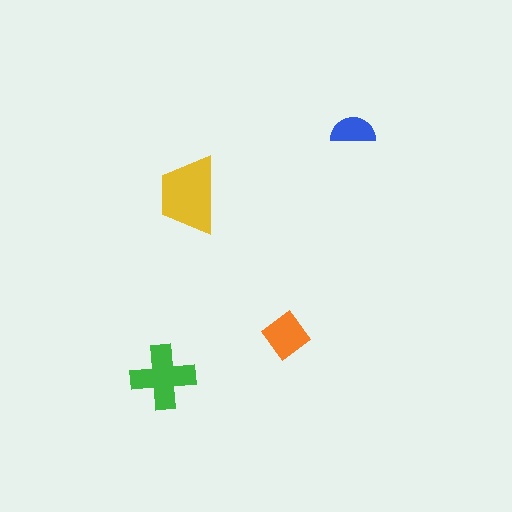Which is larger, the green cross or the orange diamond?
The green cross.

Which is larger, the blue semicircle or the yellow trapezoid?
The yellow trapezoid.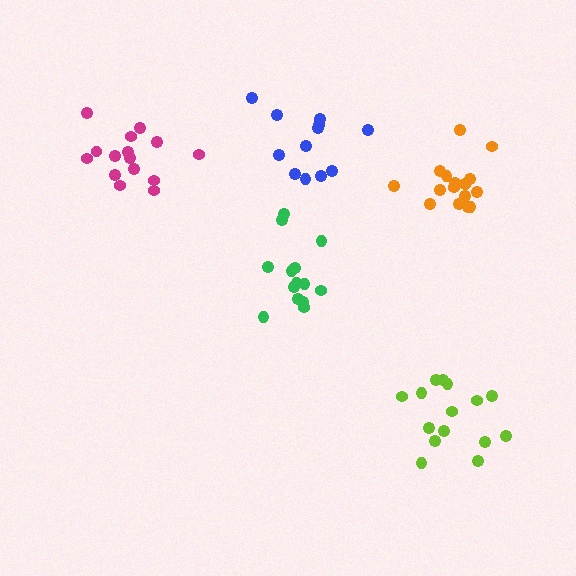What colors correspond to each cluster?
The clusters are colored: blue, lime, magenta, orange, green.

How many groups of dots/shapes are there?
There are 5 groups.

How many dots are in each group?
Group 1: 12 dots, Group 2: 15 dots, Group 3: 15 dots, Group 4: 17 dots, Group 5: 14 dots (73 total).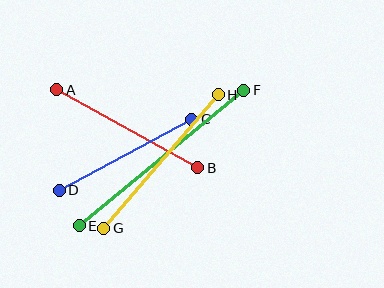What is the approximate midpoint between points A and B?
The midpoint is at approximately (127, 129) pixels.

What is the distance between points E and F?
The distance is approximately 213 pixels.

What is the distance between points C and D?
The distance is approximately 150 pixels.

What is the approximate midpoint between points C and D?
The midpoint is at approximately (125, 155) pixels.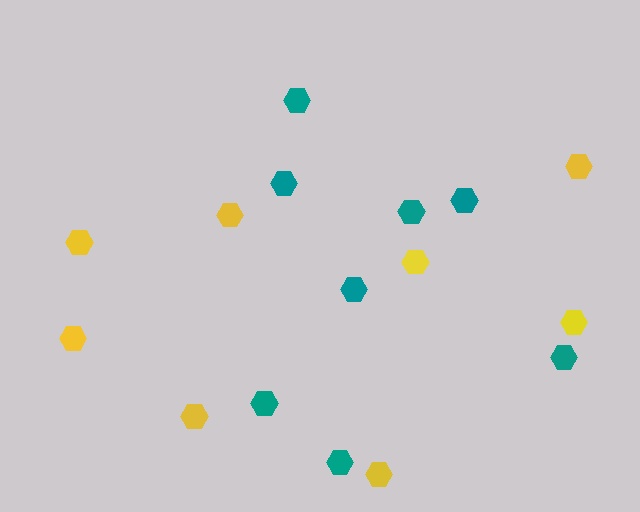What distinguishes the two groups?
There are 2 groups: one group of yellow hexagons (8) and one group of teal hexagons (8).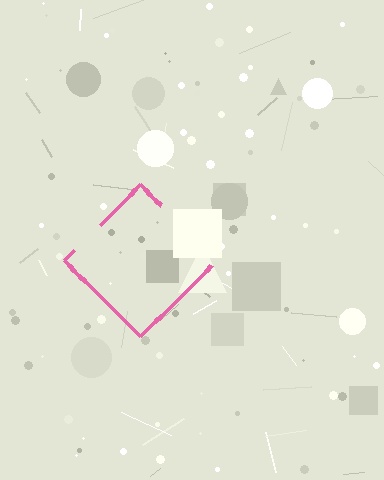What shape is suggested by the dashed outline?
The dashed outline suggests a diamond.